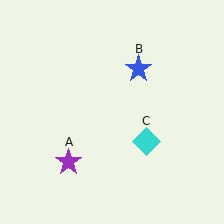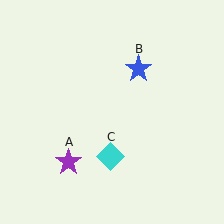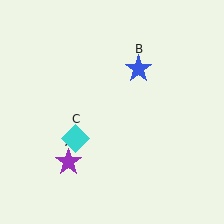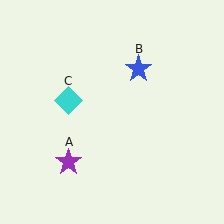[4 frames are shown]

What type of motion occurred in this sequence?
The cyan diamond (object C) rotated clockwise around the center of the scene.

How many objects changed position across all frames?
1 object changed position: cyan diamond (object C).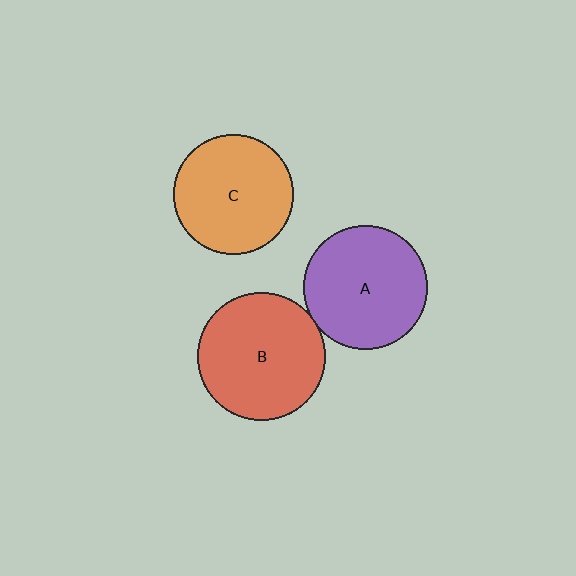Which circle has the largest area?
Circle B (red).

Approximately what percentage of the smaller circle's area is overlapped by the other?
Approximately 5%.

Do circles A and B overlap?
Yes.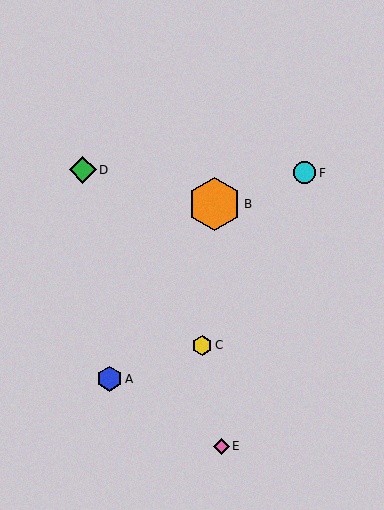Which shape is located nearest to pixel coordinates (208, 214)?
The orange hexagon (labeled B) at (214, 204) is nearest to that location.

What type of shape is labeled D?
Shape D is a green diamond.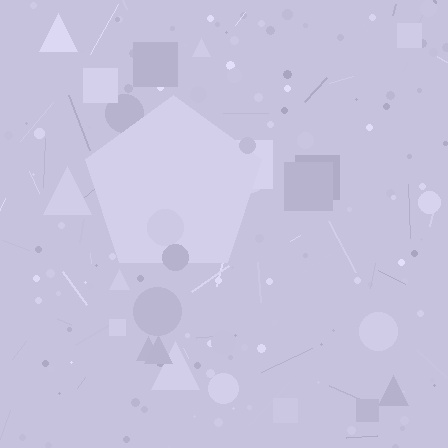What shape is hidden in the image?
A pentagon is hidden in the image.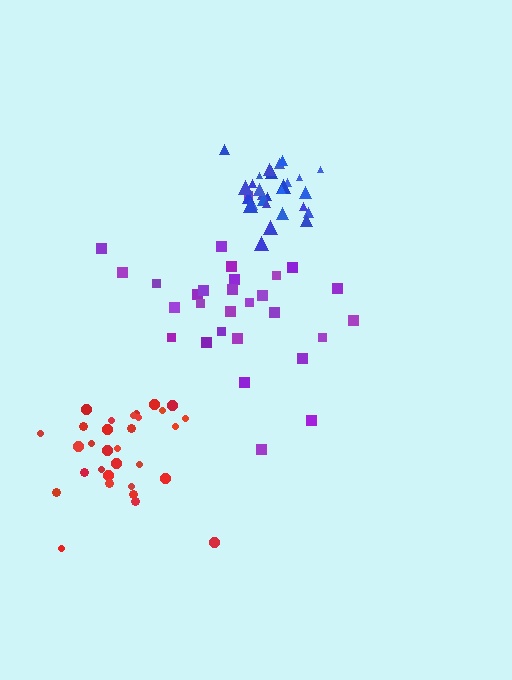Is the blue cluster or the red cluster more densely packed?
Blue.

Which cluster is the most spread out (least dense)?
Purple.